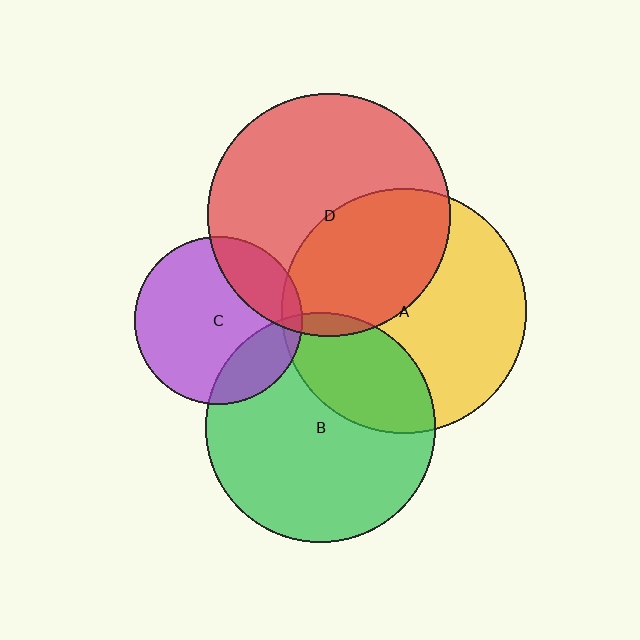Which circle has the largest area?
Circle A (yellow).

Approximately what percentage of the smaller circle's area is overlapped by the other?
Approximately 20%.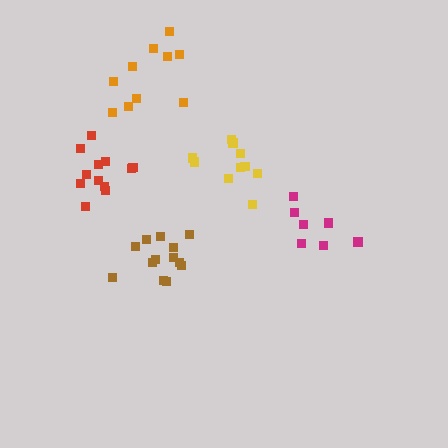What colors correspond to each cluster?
The clusters are colored: yellow, orange, brown, red, magenta.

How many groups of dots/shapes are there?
There are 5 groups.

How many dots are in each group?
Group 1: 10 dots, Group 2: 10 dots, Group 3: 13 dots, Group 4: 12 dots, Group 5: 7 dots (52 total).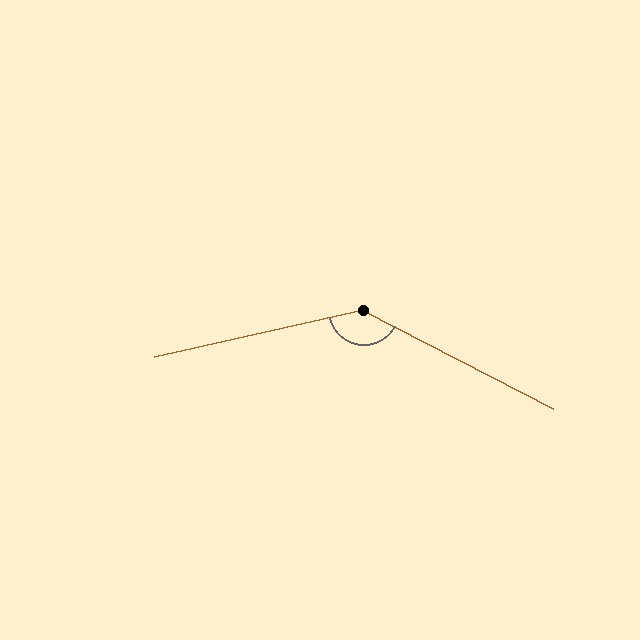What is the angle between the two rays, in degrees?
Approximately 140 degrees.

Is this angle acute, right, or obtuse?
It is obtuse.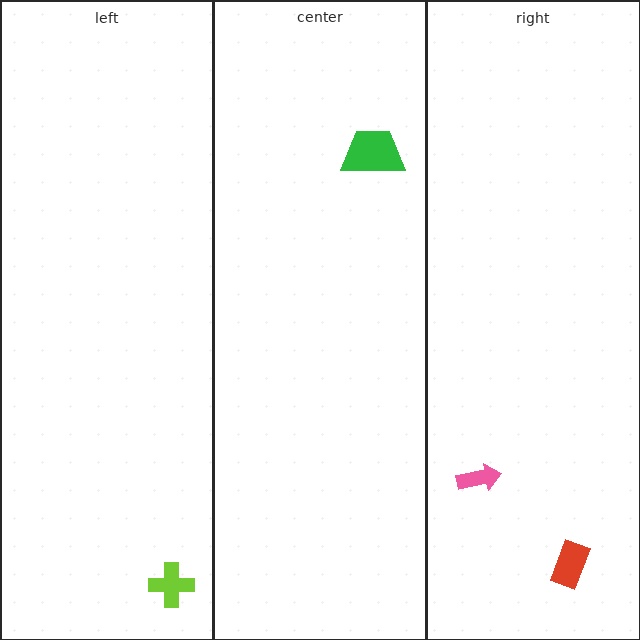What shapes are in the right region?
The pink arrow, the red rectangle.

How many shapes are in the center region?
1.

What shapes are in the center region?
The green trapezoid.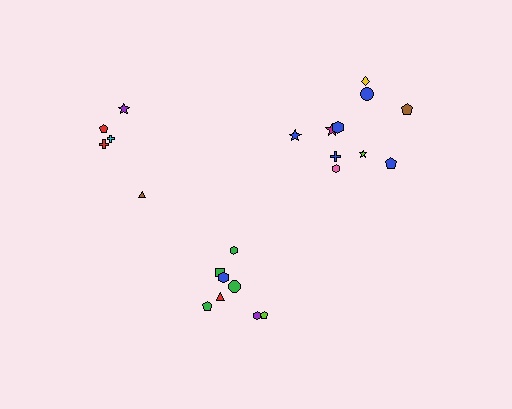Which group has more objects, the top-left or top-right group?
The top-right group.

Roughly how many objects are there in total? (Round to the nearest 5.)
Roughly 25 objects in total.